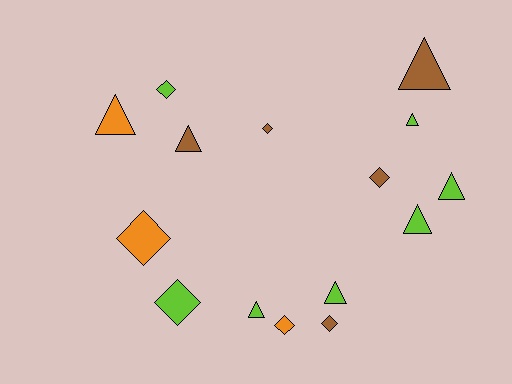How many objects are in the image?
There are 15 objects.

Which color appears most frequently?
Lime, with 7 objects.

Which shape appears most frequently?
Triangle, with 8 objects.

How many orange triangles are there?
There is 1 orange triangle.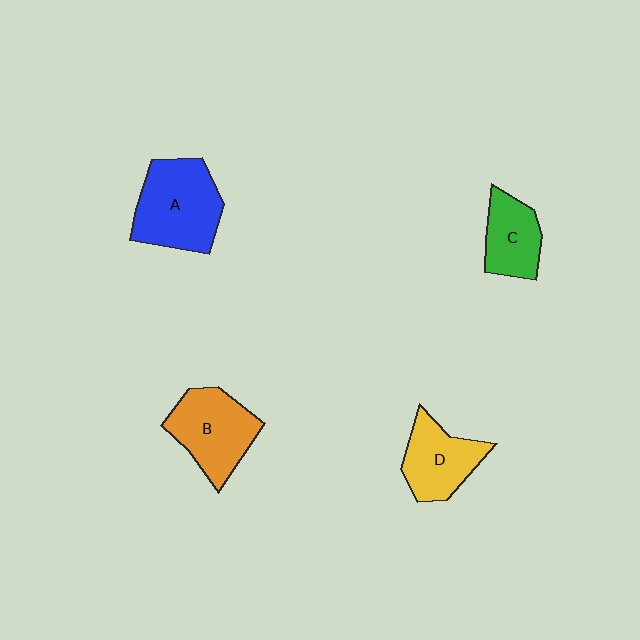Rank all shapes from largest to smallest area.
From largest to smallest: A (blue), B (orange), D (yellow), C (green).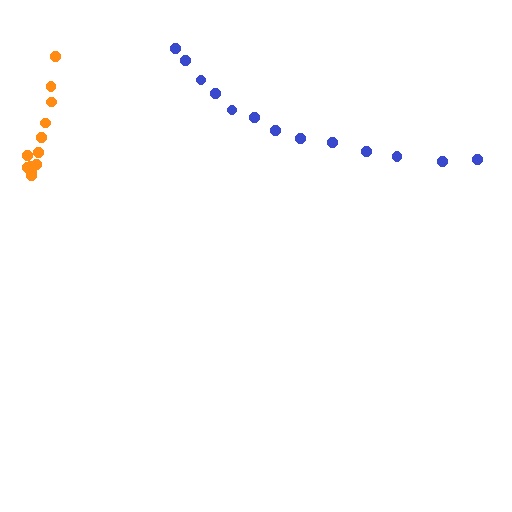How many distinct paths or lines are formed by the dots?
There are 2 distinct paths.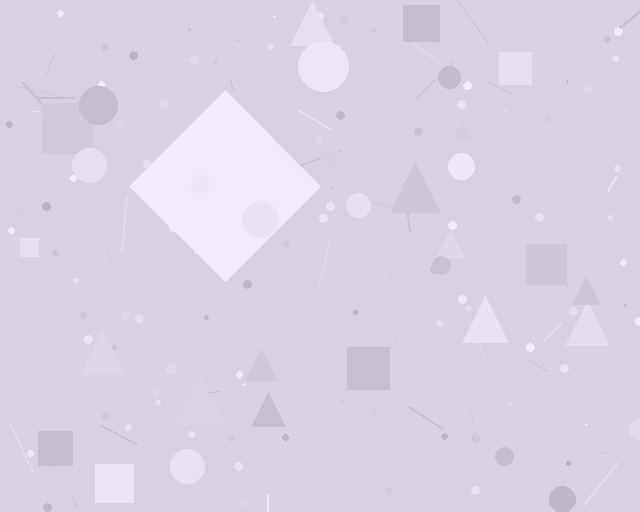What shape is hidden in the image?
A diamond is hidden in the image.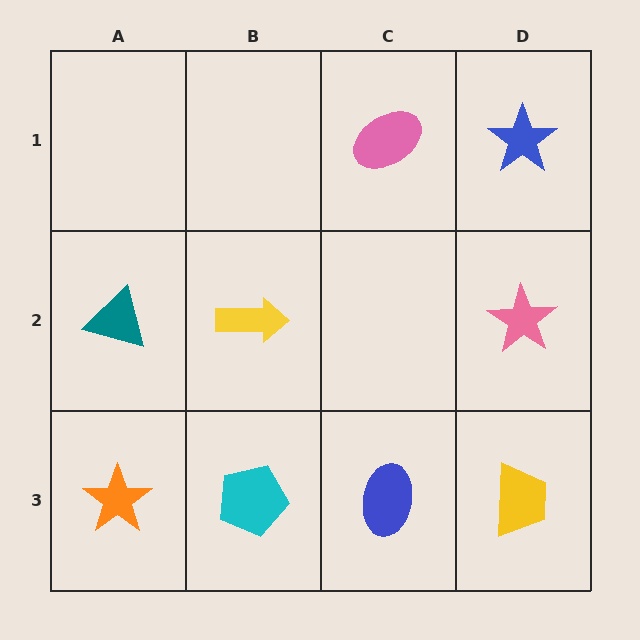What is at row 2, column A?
A teal triangle.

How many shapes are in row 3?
4 shapes.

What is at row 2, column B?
A yellow arrow.